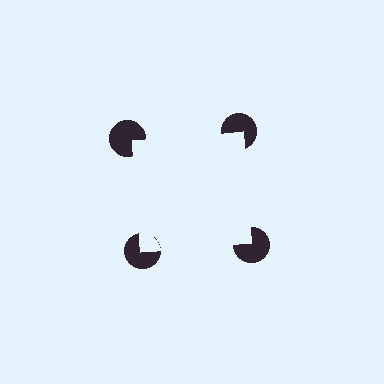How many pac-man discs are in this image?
There are 4 — one at each vertex of the illusory square.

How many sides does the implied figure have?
4 sides.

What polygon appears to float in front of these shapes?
An illusory square — its edges are inferred from the aligned wedge cuts in the pac-man discs, not physically drawn.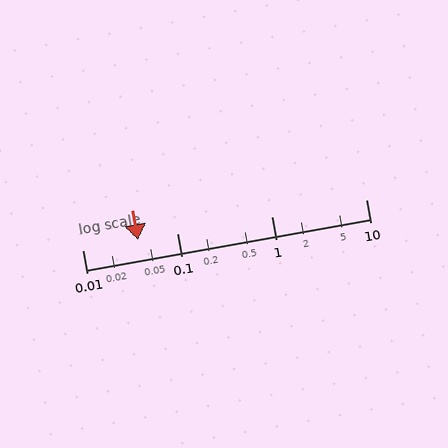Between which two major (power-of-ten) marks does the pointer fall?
The pointer is between 0.01 and 0.1.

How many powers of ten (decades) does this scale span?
The scale spans 3 decades, from 0.01 to 10.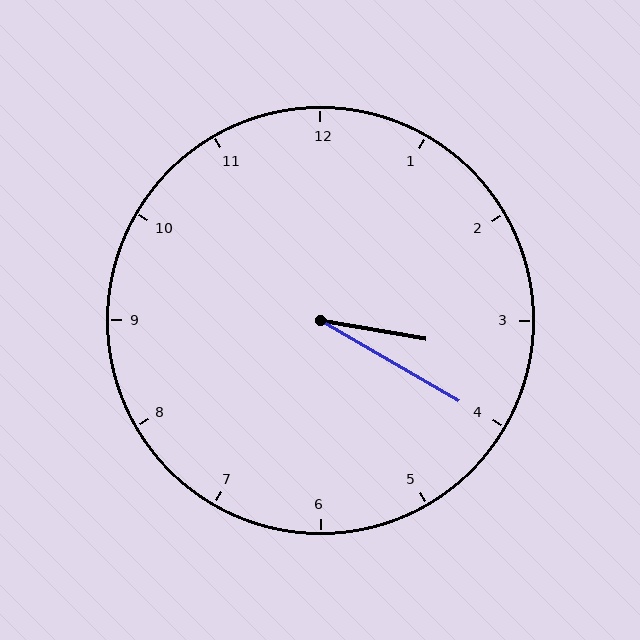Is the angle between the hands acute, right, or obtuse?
It is acute.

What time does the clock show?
3:20.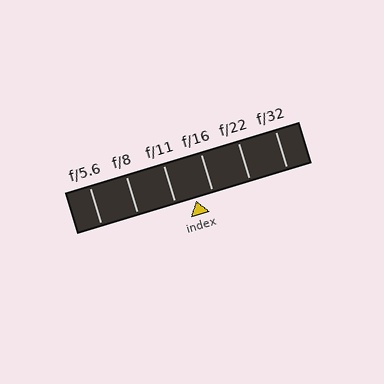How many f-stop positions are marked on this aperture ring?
There are 6 f-stop positions marked.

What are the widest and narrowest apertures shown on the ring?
The widest aperture shown is f/5.6 and the narrowest is f/32.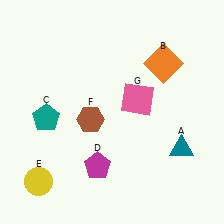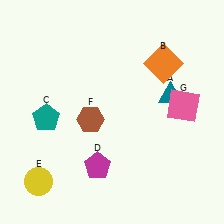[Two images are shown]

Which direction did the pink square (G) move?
The pink square (G) moved right.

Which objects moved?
The objects that moved are: the teal triangle (A), the pink square (G).